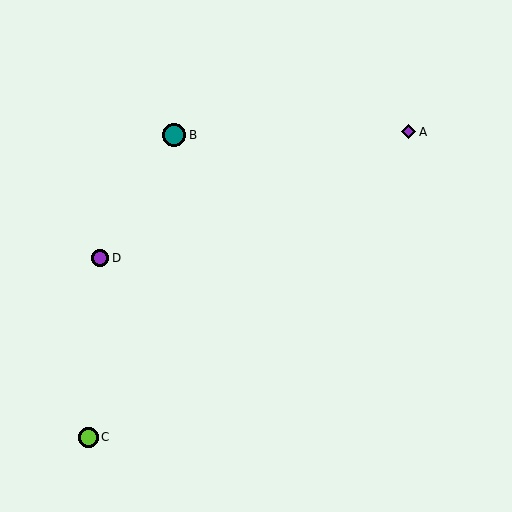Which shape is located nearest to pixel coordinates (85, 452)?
The lime circle (labeled C) at (88, 437) is nearest to that location.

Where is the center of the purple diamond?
The center of the purple diamond is at (409, 132).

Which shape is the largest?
The teal circle (labeled B) is the largest.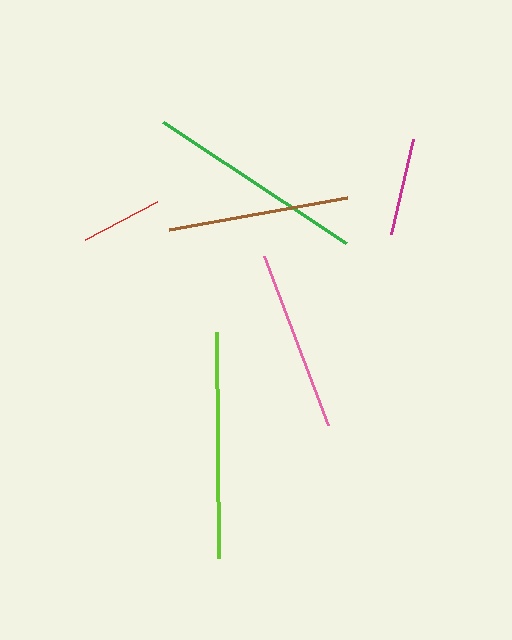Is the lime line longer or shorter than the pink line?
The lime line is longer than the pink line.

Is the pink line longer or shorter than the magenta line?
The pink line is longer than the magenta line.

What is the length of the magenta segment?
The magenta segment is approximately 97 pixels long.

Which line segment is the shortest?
The red line is the shortest at approximately 82 pixels.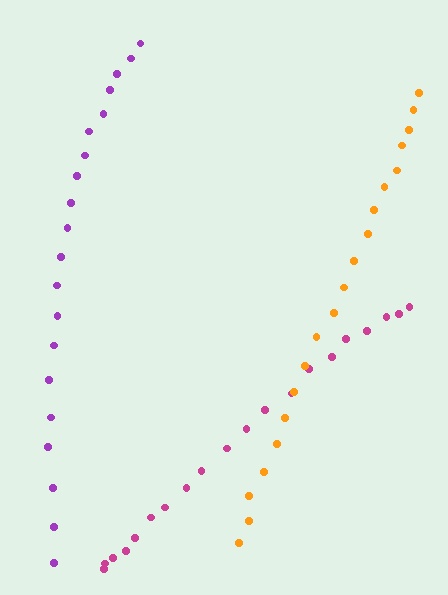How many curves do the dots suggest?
There are 3 distinct paths.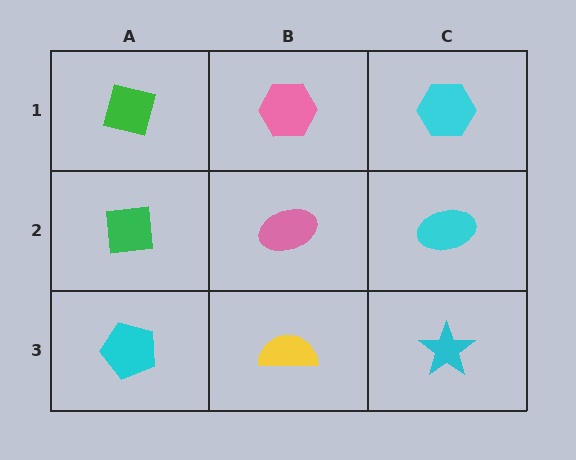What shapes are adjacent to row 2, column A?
A green square (row 1, column A), a cyan pentagon (row 3, column A), a pink ellipse (row 2, column B).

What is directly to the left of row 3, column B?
A cyan pentagon.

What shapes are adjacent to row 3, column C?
A cyan ellipse (row 2, column C), a yellow semicircle (row 3, column B).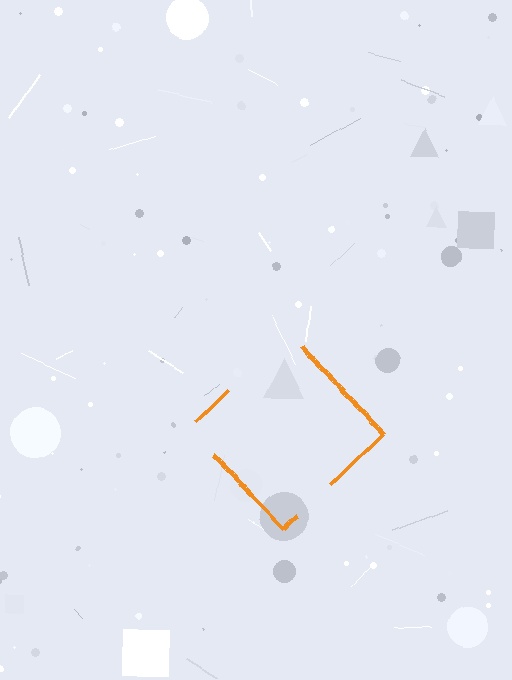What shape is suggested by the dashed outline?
The dashed outline suggests a diamond.